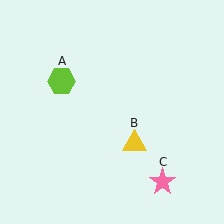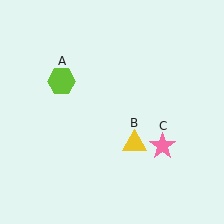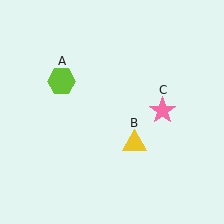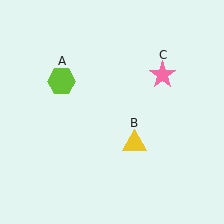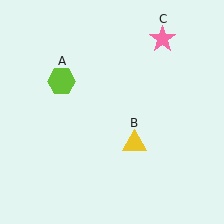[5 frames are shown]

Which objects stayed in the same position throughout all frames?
Lime hexagon (object A) and yellow triangle (object B) remained stationary.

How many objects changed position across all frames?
1 object changed position: pink star (object C).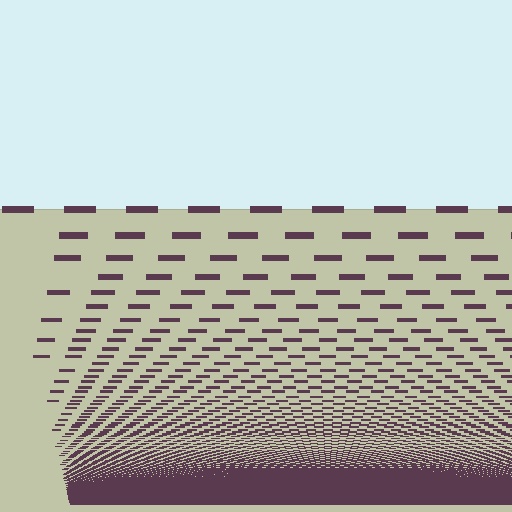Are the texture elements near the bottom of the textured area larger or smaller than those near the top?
Smaller. The gradient is inverted — elements near the bottom are smaller and denser.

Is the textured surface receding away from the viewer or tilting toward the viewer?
The surface appears to tilt toward the viewer. Texture elements get larger and sparser toward the top.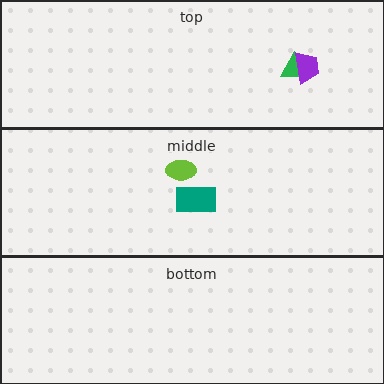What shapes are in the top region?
The green triangle, the purple trapezoid.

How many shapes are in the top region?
2.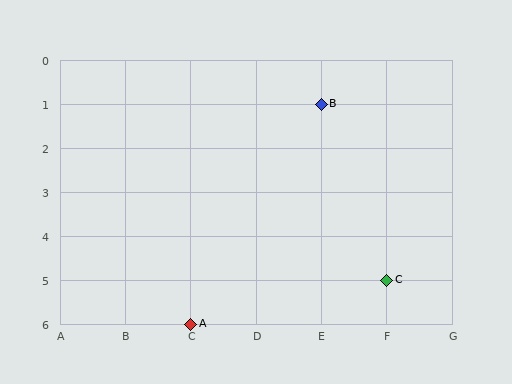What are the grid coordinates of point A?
Point A is at grid coordinates (C, 6).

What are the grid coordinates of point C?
Point C is at grid coordinates (F, 5).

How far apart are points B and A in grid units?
Points B and A are 2 columns and 5 rows apart (about 5.4 grid units diagonally).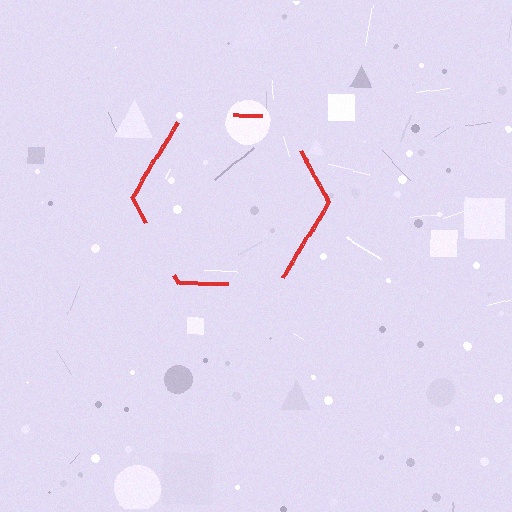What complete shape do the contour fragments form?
The contour fragments form a hexagon.